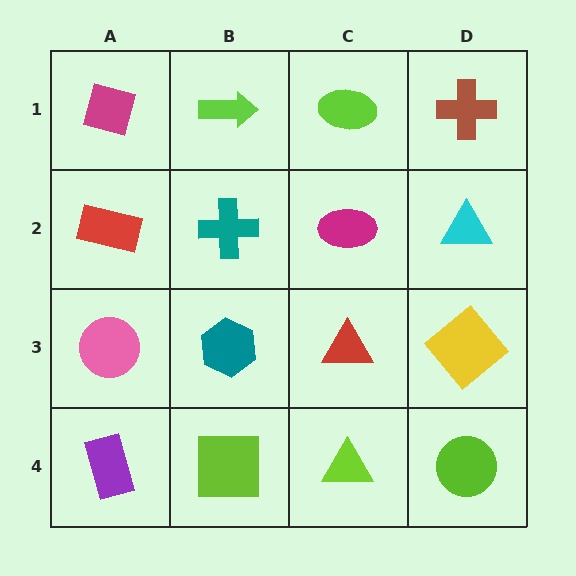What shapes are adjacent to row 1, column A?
A red rectangle (row 2, column A), a lime arrow (row 1, column B).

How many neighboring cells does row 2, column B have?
4.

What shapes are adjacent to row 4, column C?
A red triangle (row 3, column C), a lime square (row 4, column B), a lime circle (row 4, column D).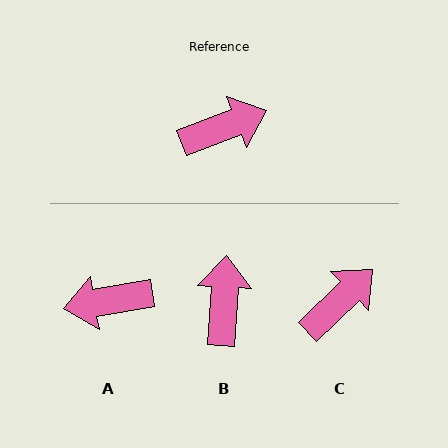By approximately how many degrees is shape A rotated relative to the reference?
Approximately 169 degrees counter-clockwise.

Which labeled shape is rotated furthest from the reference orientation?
A, about 169 degrees away.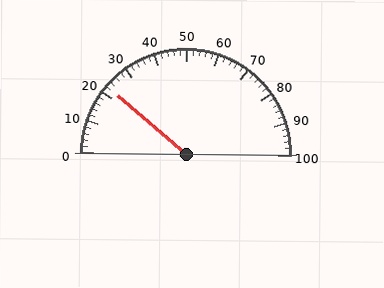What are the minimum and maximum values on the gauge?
The gauge ranges from 0 to 100.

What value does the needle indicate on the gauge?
The needle indicates approximately 22.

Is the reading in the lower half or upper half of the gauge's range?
The reading is in the lower half of the range (0 to 100).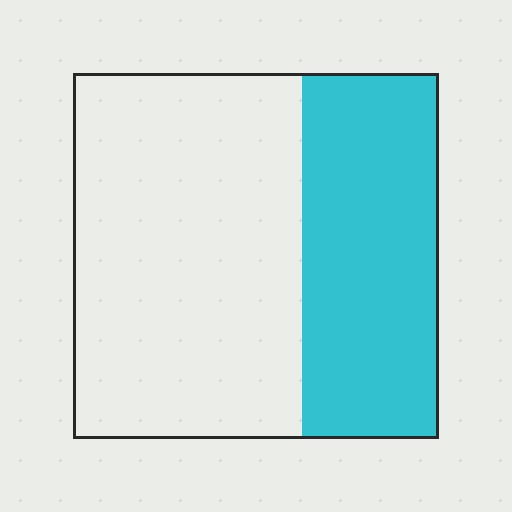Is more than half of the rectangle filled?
No.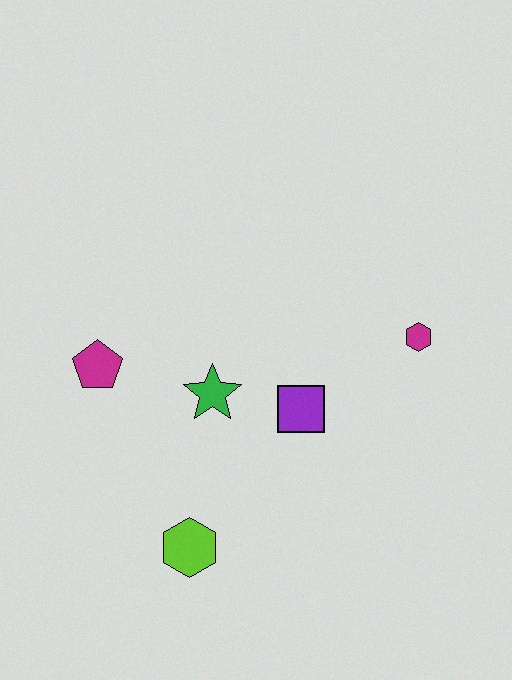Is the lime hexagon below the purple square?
Yes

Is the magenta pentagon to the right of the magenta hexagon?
No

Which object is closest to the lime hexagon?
The green star is closest to the lime hexagon.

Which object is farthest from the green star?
The magenta hexagon is farthest from the green star.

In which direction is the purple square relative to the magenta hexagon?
The purple square is to the left of the magenta hexagon.